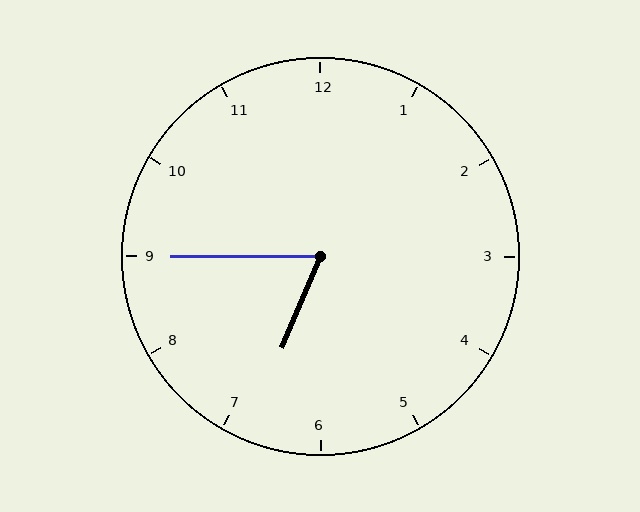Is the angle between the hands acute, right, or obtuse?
It is acute.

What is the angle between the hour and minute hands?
Approximately 68 degrees.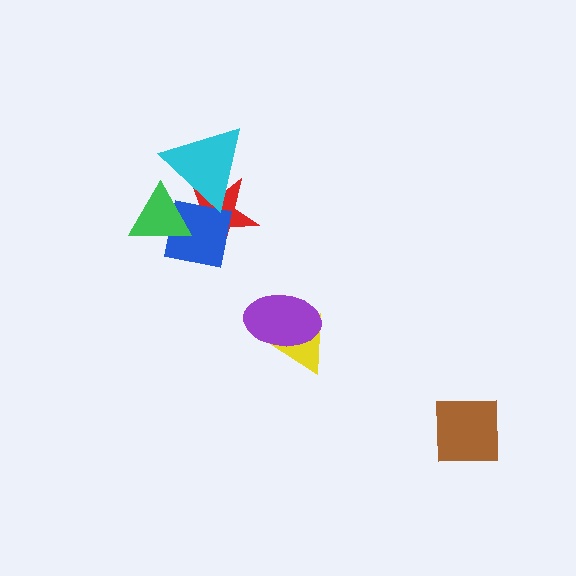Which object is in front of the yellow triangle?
The purple ellipse is in front of the yellow triangle.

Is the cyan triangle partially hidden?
Yes, it is partially covered by another shape.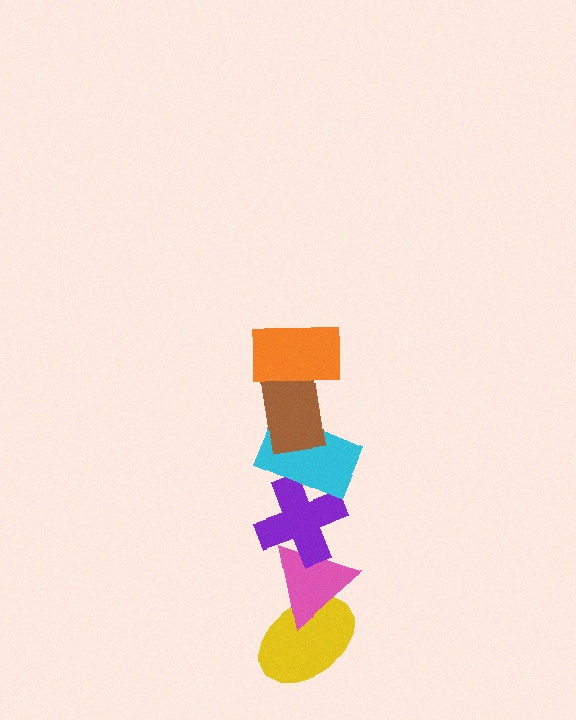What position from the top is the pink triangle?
The pink triangle is 5th from the top.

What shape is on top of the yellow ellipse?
The pink triangle is on top of the yellow ellipse.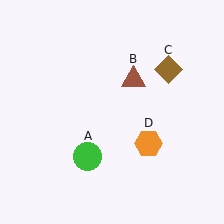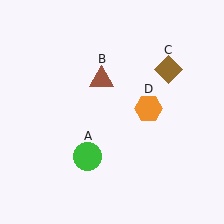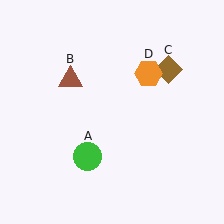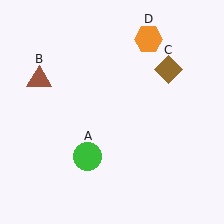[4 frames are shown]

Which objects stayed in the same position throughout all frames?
Green circle (object A) and brown diamond (object C) remained stationary.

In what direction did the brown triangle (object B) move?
The brown triangle (object B) moved left.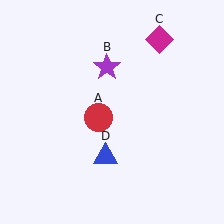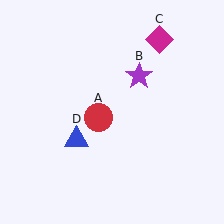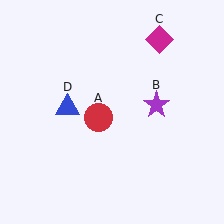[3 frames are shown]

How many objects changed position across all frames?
2 objects changed position: purple star (object B), blue triangle (object D).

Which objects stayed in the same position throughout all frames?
Red circle (object A) and magenta diamond (object C) remained stationary.